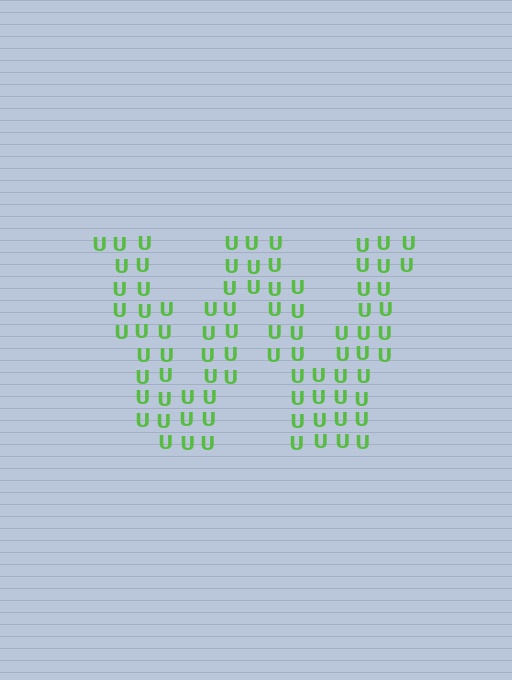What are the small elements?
The small elements are letter U's.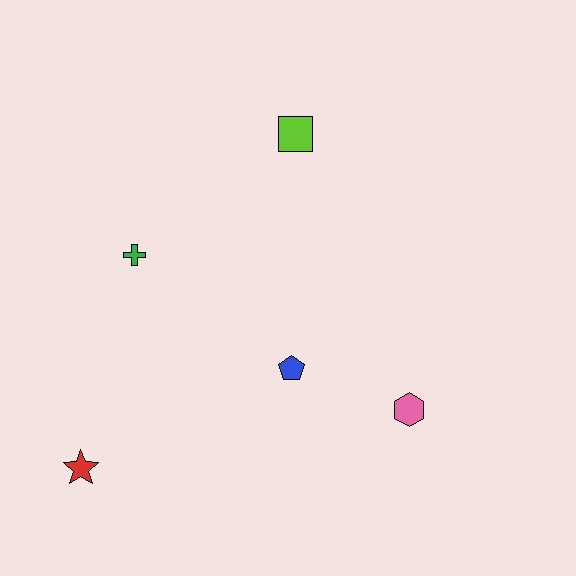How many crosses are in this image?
There is 1 cross.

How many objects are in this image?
There are 5 objects.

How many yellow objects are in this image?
There are no yellow objects.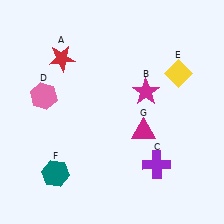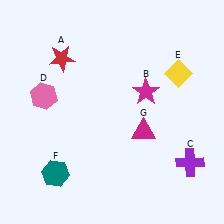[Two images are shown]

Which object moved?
The purple cross (C) moved right.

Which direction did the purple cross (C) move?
The purple cross (C) moved right.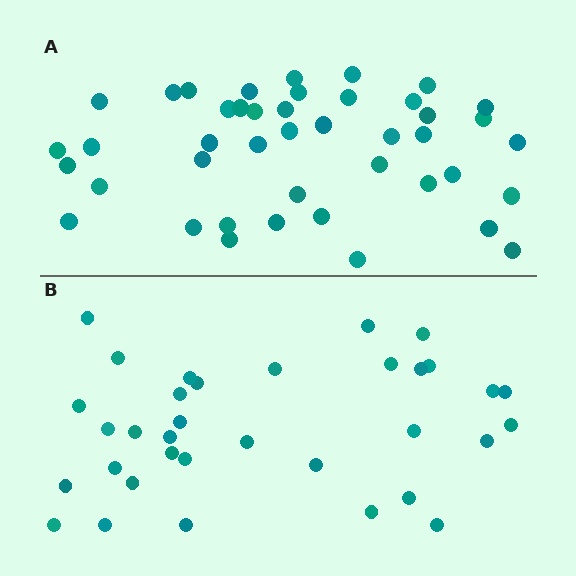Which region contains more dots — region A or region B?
Region A (the top region) has more dots.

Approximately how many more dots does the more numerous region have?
Region A has roughly 8 or so more dots than region B.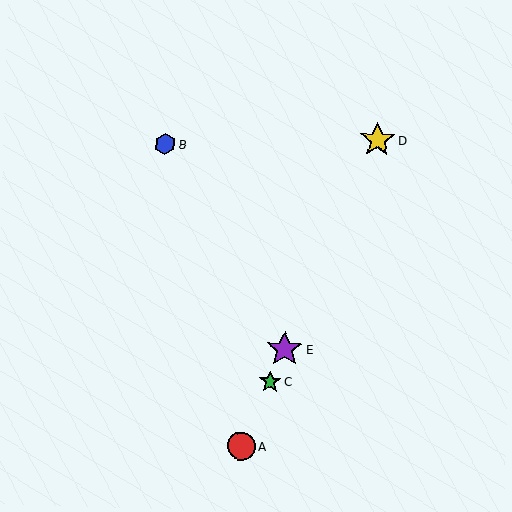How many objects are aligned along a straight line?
4 objects (A, C, D, E) are aligned along a straight line.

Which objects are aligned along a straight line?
Objects A, C, D, E are aligned along a straight line.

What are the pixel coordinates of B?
Object B is at (165, 144).